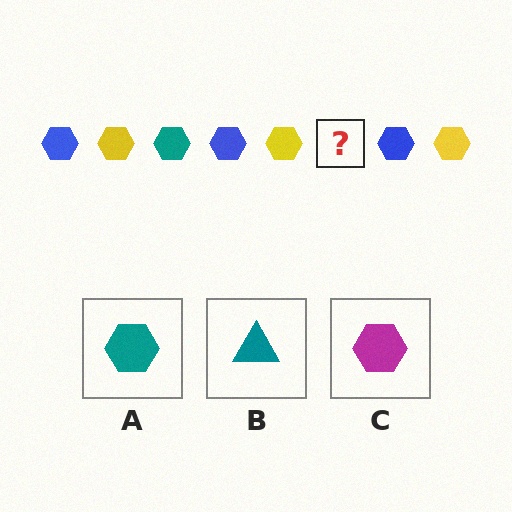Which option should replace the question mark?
Option A.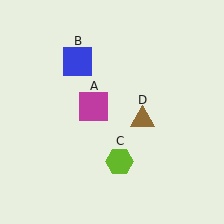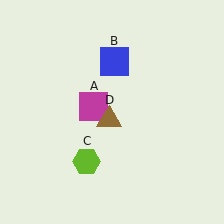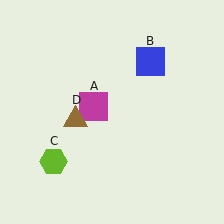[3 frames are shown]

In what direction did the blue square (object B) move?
The blue square (object B) moved right.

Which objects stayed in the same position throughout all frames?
Magenta square (object A) remained stationary.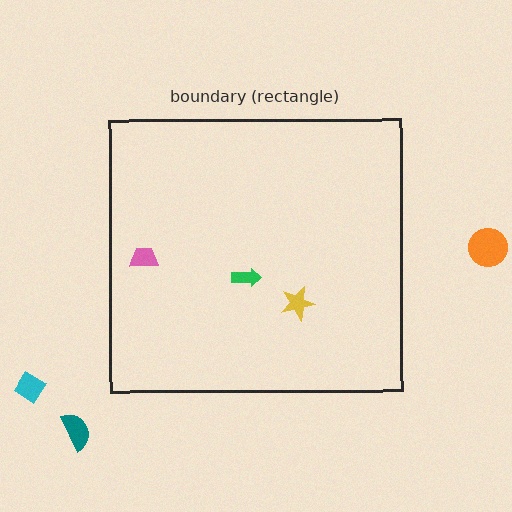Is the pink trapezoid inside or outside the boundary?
Inside.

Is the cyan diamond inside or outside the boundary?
Outside.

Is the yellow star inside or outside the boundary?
Inside.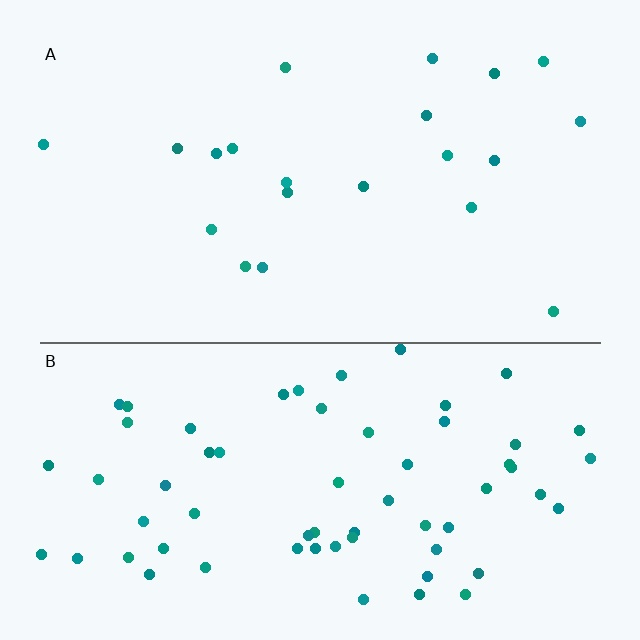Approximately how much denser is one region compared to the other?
Approximately 3.1× — region B over region A.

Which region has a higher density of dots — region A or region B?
B (the bottom).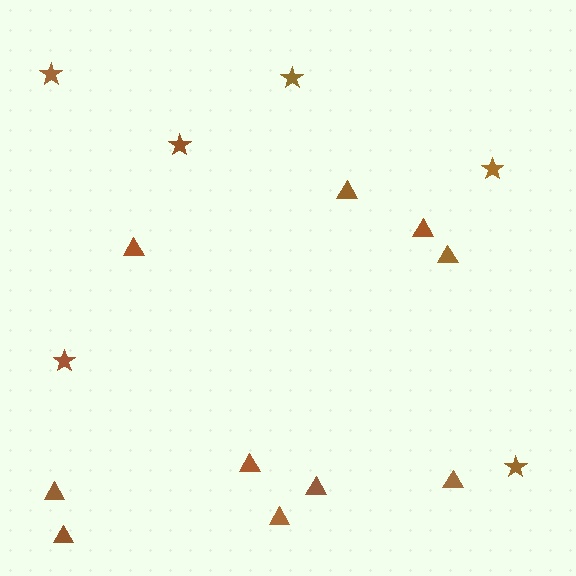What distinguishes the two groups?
There are 2 groups: one group of triangles (10) and one group of stars (6).